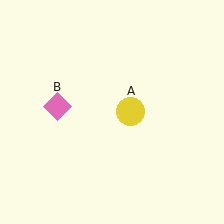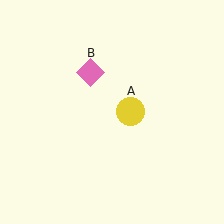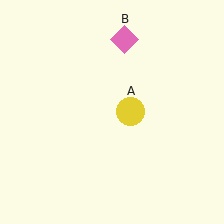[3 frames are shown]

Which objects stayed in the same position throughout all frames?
Yellow circle (object A) remained stationary.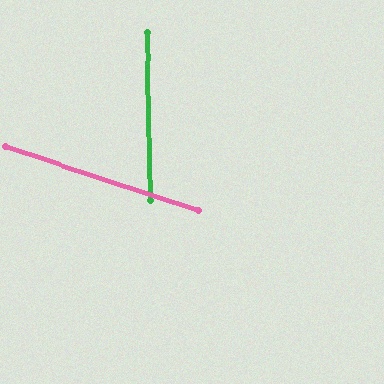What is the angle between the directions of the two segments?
Approximately 71 degrees.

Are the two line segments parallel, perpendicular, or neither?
Neither parallel nor perpendicular — they differ by about 71°.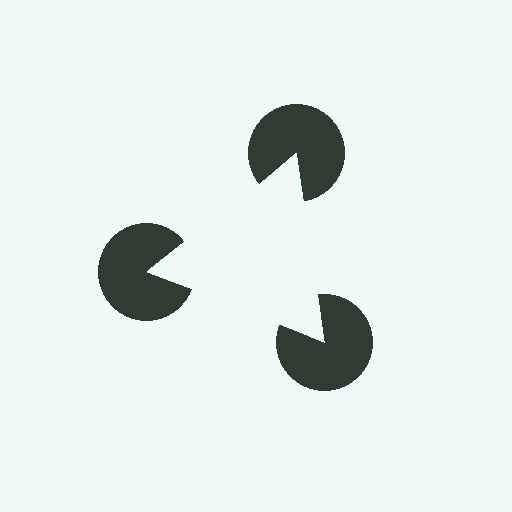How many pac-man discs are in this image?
There are 3 — one at each vertex of the illusory triangle.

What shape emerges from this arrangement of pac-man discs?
An illusory triangle — its edges are inferred from the aligned wedge cuts in the pac-man discs, not physically drawn.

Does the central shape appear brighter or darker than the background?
It typically appears slightly brighter than the background, even though no actual brightness change is drawn.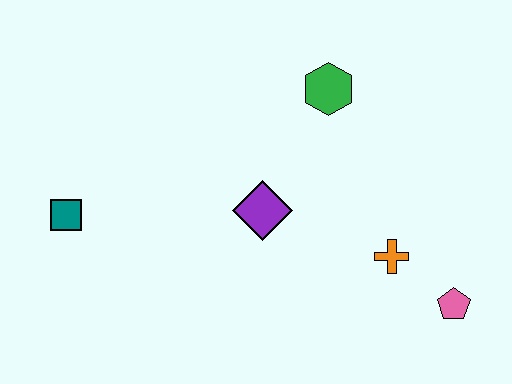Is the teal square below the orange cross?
No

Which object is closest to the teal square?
The purple diamond is closest to the teal square.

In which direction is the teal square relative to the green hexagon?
The teal square is to the left of the green hexagon.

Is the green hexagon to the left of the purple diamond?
No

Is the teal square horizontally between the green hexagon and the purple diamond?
No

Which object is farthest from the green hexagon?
The teal square is farthest from the green hexagon.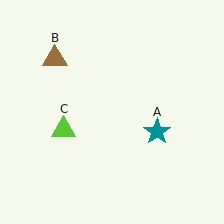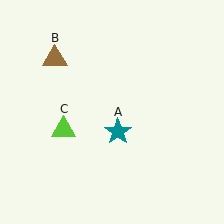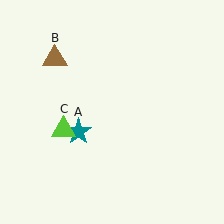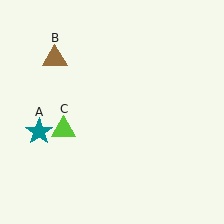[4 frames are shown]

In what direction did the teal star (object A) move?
The teal star (object A) moved left.